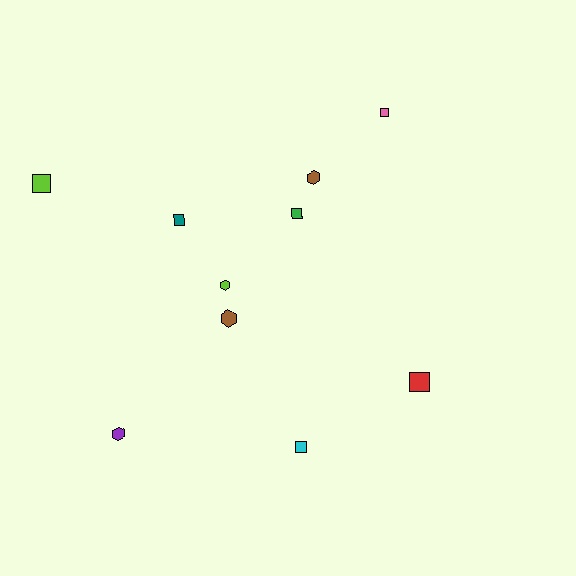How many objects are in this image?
There are 10 objects.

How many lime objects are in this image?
There are 2 lime objects.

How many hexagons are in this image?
There are 4 hexagons.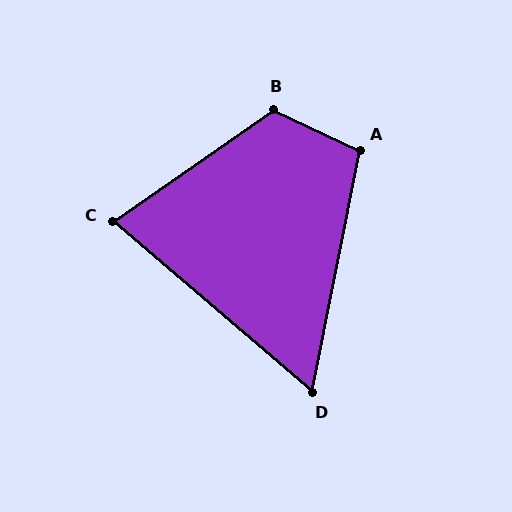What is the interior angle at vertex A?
Approximately 105 degrees (obtuse).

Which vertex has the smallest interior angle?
D, at approximately 61 degrees.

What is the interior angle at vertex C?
Approximately 75 degrees (acute).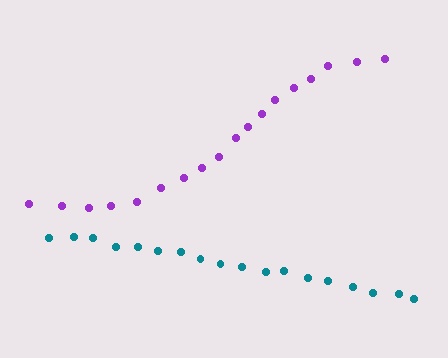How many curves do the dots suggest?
There are 2 distinct paths.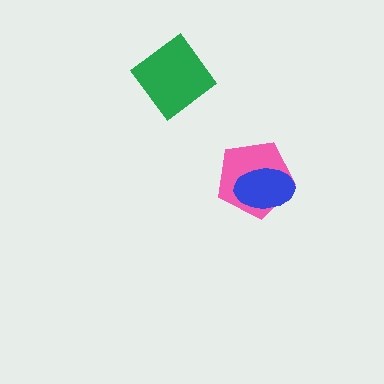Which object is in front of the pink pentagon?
The blue ellipse is in front of the pink pentagon.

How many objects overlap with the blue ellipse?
1 object overlaps with the blue ellipse.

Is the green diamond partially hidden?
No, no other shape covers it.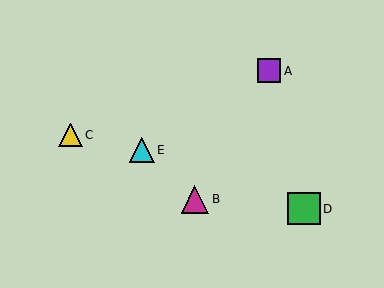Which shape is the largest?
The green square (labeled D) is the largest.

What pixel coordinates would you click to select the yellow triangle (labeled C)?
Click at (70, 135) to select the yellow triangle C.